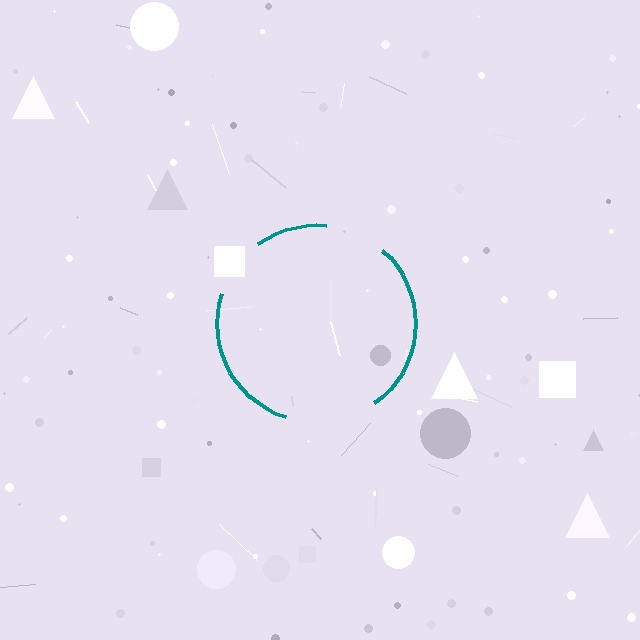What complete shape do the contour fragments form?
The contour fragments form a circle.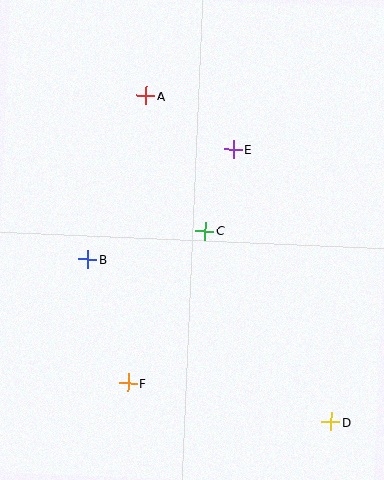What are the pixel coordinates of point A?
Point A is at (146, 96).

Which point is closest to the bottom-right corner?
Point D is closest to the bottom-right corner.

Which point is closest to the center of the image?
Point C at (205, 231) is closest to the center.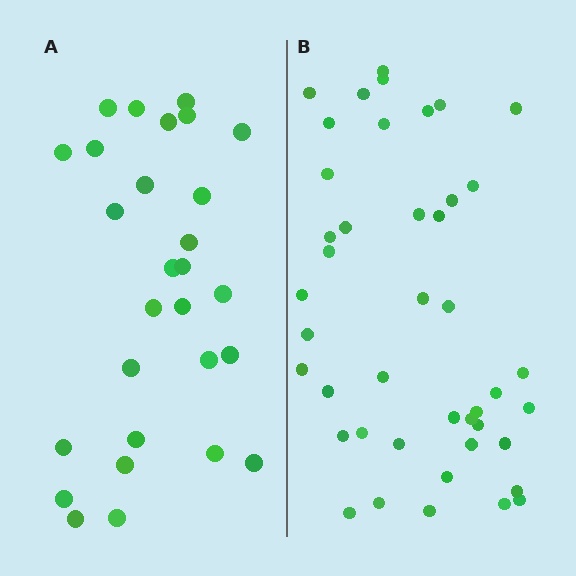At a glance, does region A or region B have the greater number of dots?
Region B (the right region) has more dots.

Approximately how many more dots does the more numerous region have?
Region B has approximately 15 more dots than region A.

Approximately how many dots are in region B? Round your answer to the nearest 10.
About 40 dots. (The exact count is 43, which rounds to 40.)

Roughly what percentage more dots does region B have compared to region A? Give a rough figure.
About 55% more.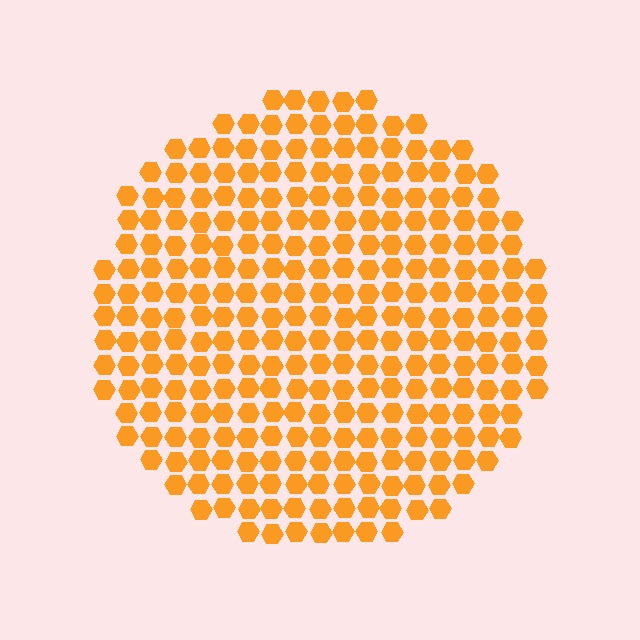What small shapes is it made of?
It is made of small hexagons.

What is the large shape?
The large shape is a circle.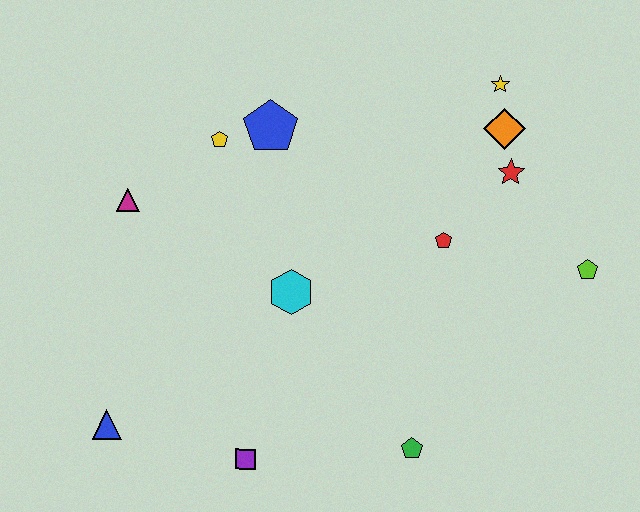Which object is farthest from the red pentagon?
The blue triangle is farthest from the red pentagon.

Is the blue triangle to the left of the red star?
Yes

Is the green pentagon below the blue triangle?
Yes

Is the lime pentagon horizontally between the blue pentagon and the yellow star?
No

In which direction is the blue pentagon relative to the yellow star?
The blue pentagon is to the left of the yellow star.